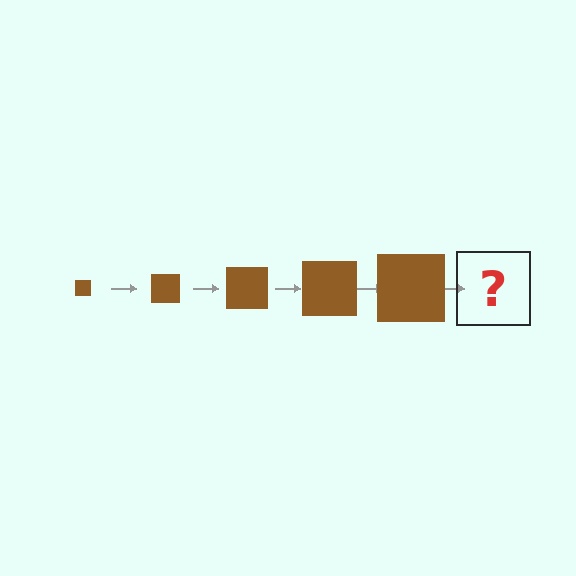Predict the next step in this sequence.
The next step is a brown square, larger than the previous one.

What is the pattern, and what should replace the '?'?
The pattern is that the square gets progressively larger each step. The '?' should be a brown square, larger than the previous one.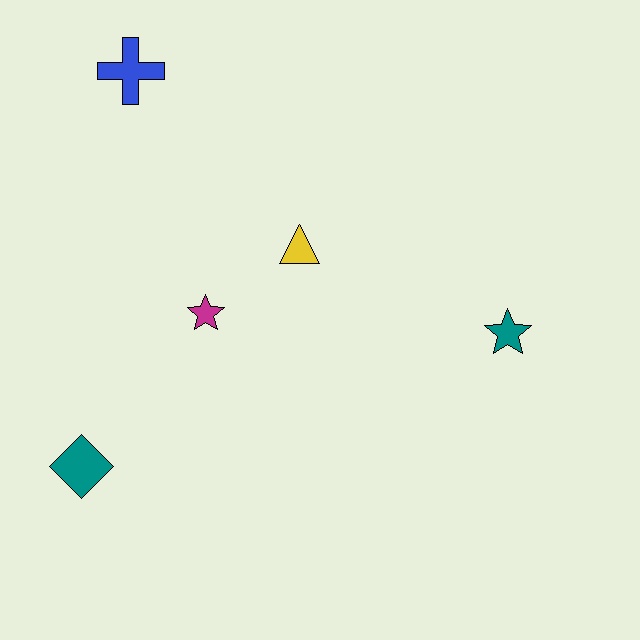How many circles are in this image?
There are no circles.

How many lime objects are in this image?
There are no lime objects.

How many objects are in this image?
There are 5 objects.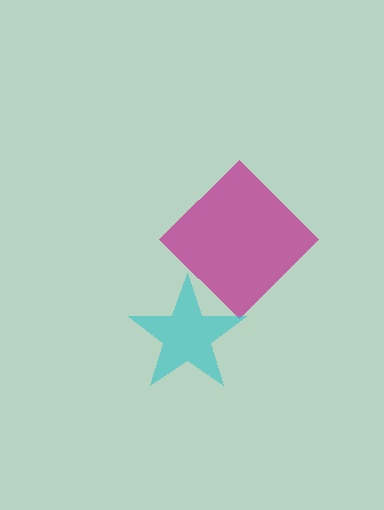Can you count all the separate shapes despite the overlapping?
Yes, there are 2 separate shapes.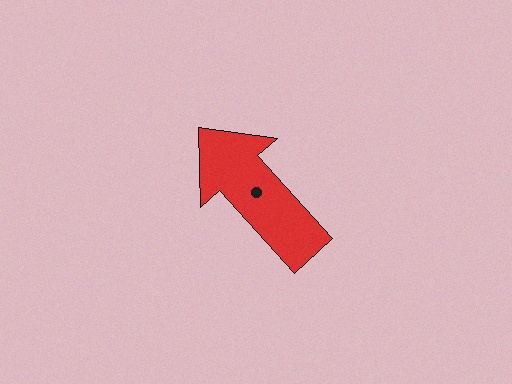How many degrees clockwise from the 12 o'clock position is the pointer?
Approximately 318 degrees.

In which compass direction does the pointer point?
Northwest.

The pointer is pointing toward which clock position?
Roughly 11 o'clock.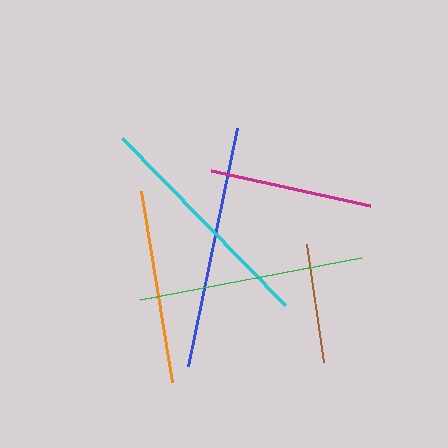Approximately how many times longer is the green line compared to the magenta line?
The green line is approximately 1.4 times the length of the magenta line.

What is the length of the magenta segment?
The magenta segment is approximately 163 pixels long.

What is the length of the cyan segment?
The cyan segment is approximately 233 pixels long.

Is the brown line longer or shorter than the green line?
The green line is longer than the brown line.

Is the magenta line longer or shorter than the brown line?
The magenta line is longer than the brown line.